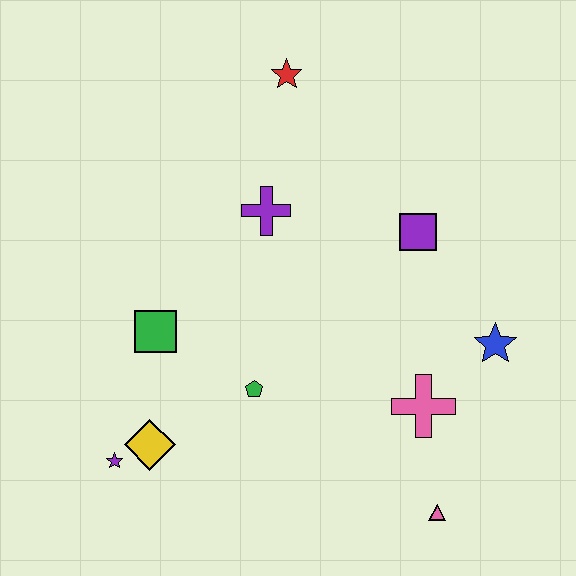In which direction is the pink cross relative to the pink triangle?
The pink cross is above the pink triangle.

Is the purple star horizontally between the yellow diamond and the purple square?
No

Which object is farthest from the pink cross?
The red star is farthest from the pink cross.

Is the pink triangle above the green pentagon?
No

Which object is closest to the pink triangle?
The pink cross is closest to the pink triangle.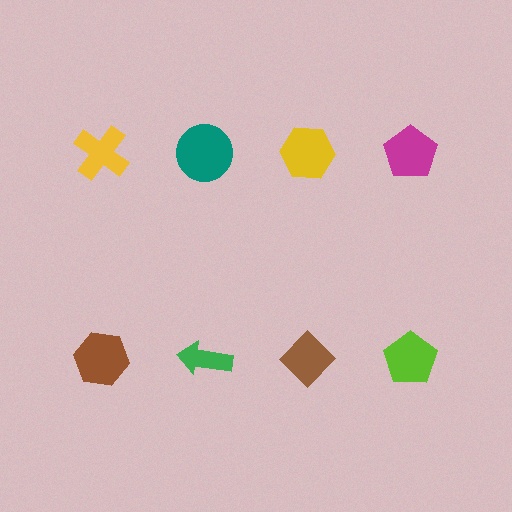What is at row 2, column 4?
A lime pentagon.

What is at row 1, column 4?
A magenta pentagon.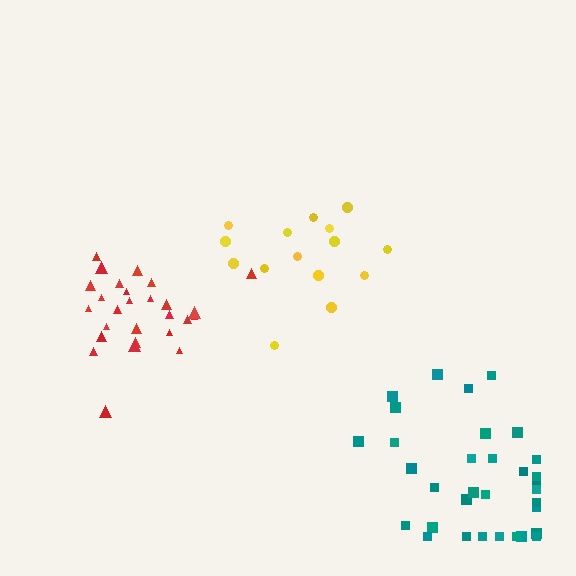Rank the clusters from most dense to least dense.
red, yellow, teal.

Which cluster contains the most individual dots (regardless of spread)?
Teal (33).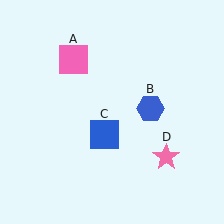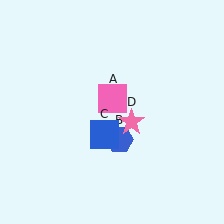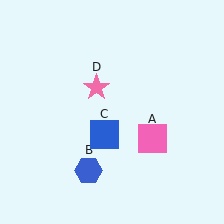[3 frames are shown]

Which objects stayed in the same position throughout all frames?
Blue square (object C) remained stationary.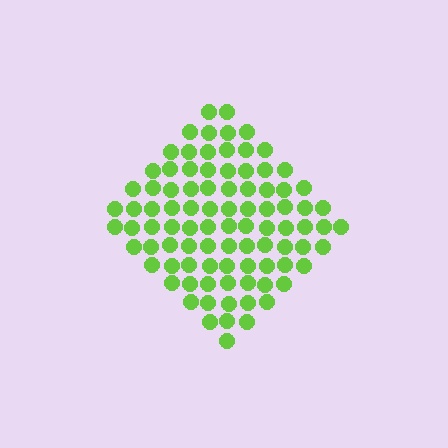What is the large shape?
The large shape is a diamond.